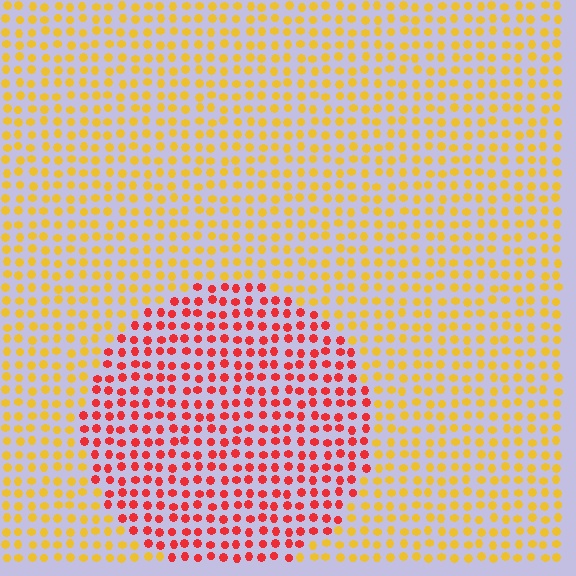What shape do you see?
I see a circle.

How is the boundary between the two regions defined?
The boundary is defined purely by a slight shift in hue (about 49 degrees). Spacing, size, and orientation are identical on both sides.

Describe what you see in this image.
The image is filled with small yellow elements in a uniform arrangement. A circle-shaped region is visible where the elements are tinted to a slightly different hue, forming a subtle color boundary.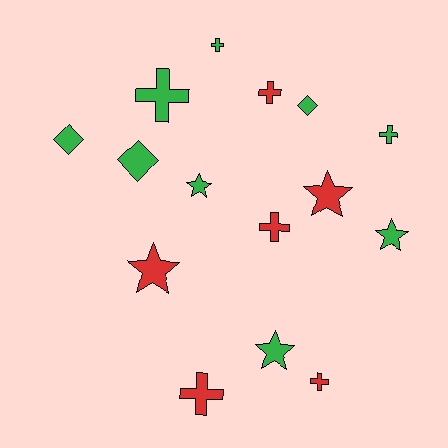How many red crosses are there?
There are 4 red crosses.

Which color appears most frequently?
Green, with 9 objects.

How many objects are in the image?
There are 15 objects.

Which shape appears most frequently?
Cross, with 7 objects.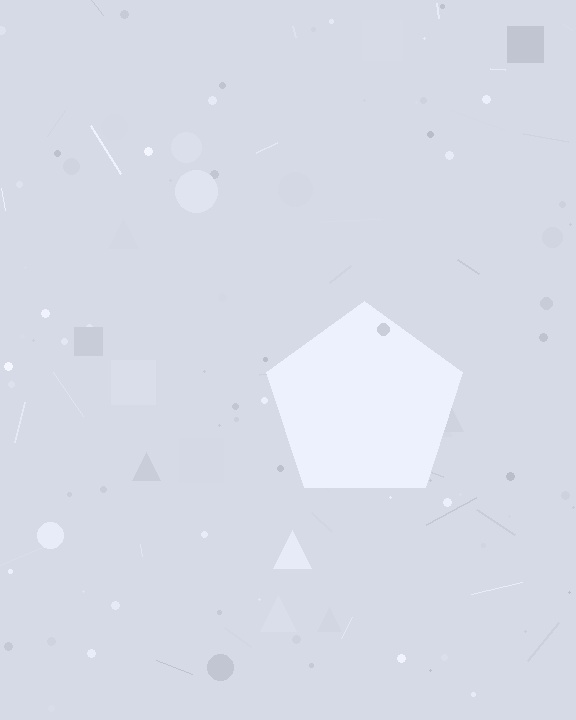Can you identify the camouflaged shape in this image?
The camouflaged shape is a pentagon.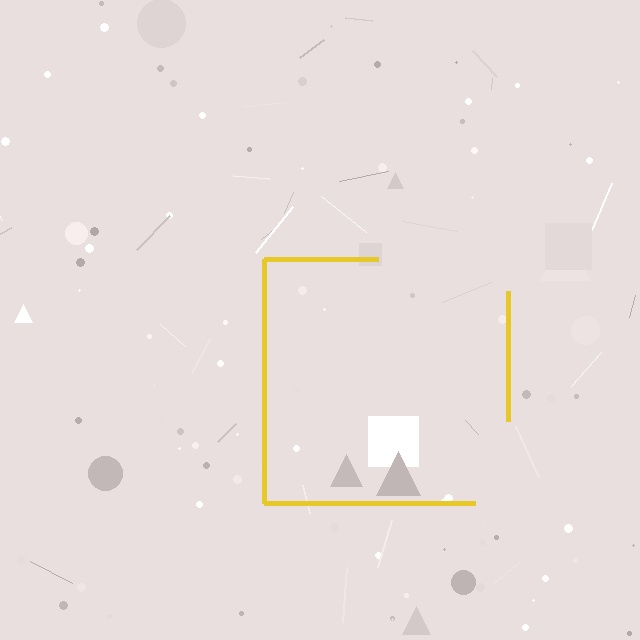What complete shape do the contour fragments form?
The contour fragments form a square.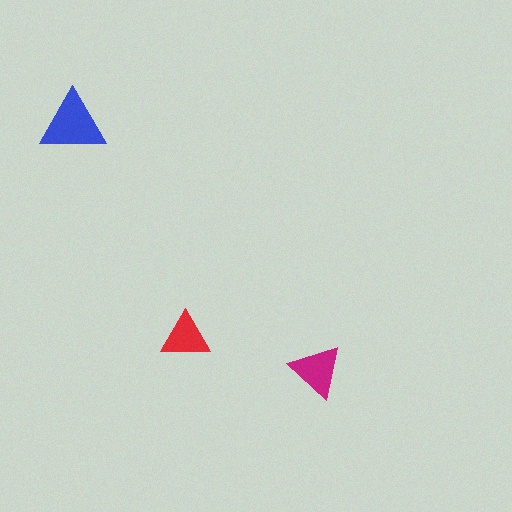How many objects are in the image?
There are 3 objects in the image.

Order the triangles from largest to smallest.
the blue one, the magenta one, the red one.